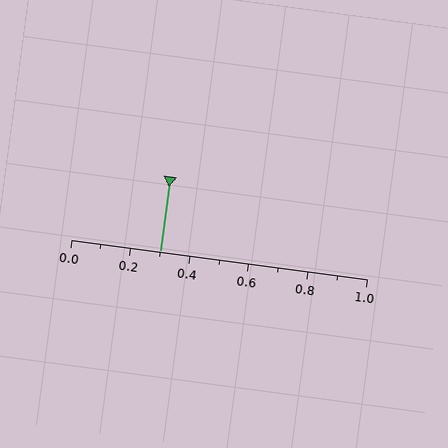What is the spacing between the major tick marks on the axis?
The major ticks are spaced 0.2 apart.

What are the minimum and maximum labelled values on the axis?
The axis runs from 0.0 to 1.0.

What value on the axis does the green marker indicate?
The marker indicates approximately 0.3.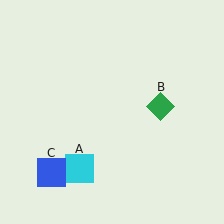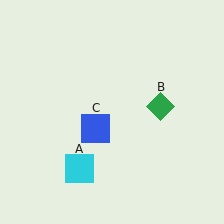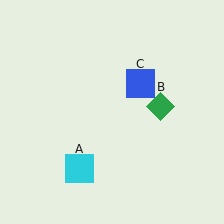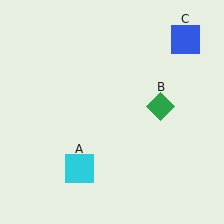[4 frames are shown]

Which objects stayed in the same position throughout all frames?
Cyan square (object A) and green diamond (object B) remained stationary.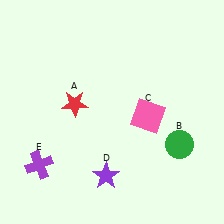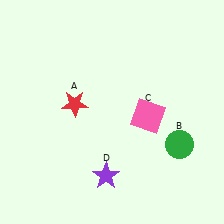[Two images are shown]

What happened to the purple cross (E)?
The purple cross (E) was removed in Image 2. It was in the bottom-left area of Image 1.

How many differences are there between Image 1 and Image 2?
There is 1 difference between the two images.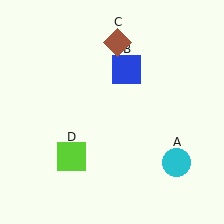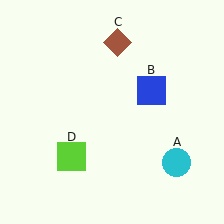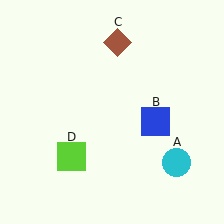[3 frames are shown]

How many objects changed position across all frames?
1 object changed position: blue square (object B).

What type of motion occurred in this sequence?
The blue square (object B) rotated clockwise around the center of the scene.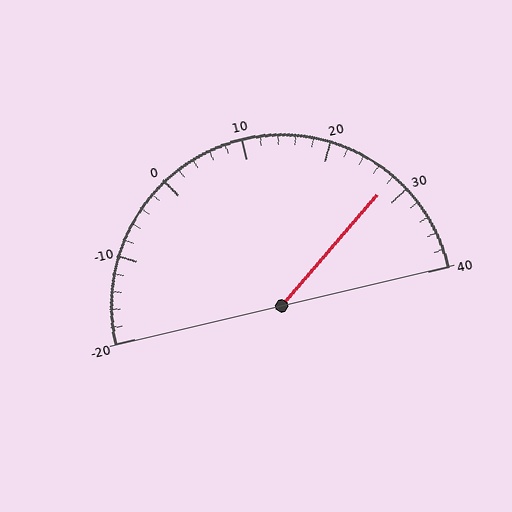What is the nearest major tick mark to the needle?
The nearest major tick mark is 30.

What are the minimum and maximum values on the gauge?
The gauge ranges from -20 to 40.